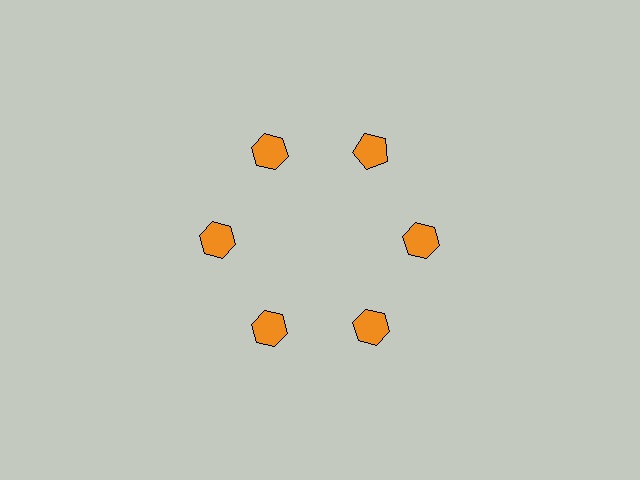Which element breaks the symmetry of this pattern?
The orange pentagon at roughly the 1 o'clock position breaks the symmetry. All other shapes are orange hexagons.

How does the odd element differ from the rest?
It has a different shape: pentagon instead of hexagon.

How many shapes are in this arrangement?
There are 6 shapes arranged in a ring pattern.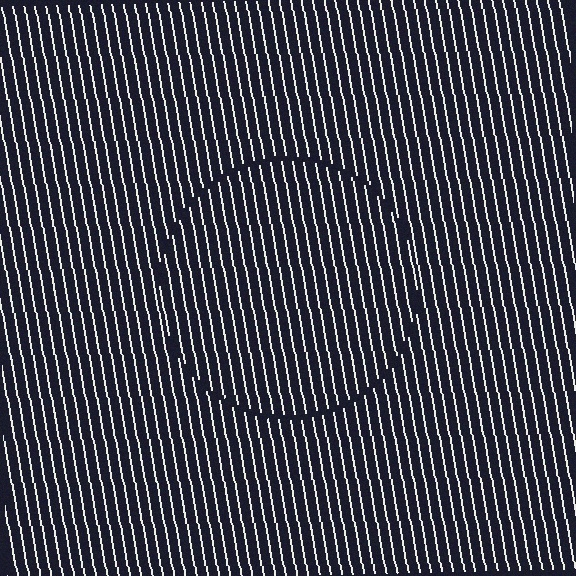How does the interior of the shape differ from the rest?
The interior of the shape contains the same grating, shifted by half a period — the contour is defined by the phase discontinuity where line-ends from the inner and outer gratings abut.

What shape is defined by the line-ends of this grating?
An illusory circle. The interior of the shape contains the same grating, shifted by half a period — the contour is defined by the phase discontinuity where line-ends from the inner and outer gratings abut.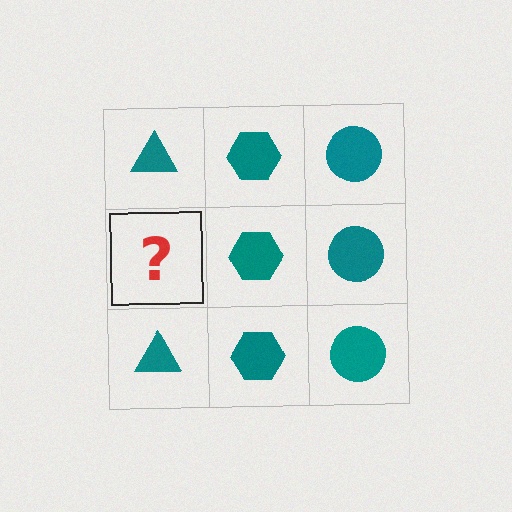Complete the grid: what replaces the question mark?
The question mark should be replaced with a teal triangle.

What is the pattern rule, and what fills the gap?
The rule is that each column has a consistent shape. The gap should be filled with a teal triangle.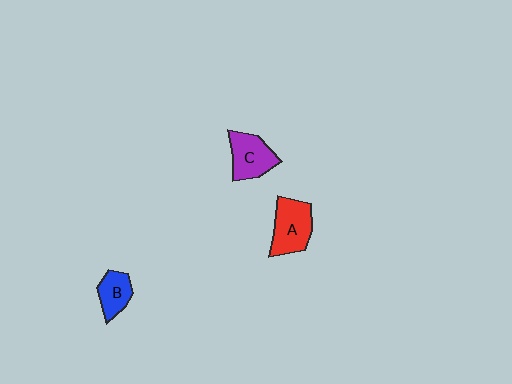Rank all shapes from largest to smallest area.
From largest to smallest: A (red), C (purple), B (blue).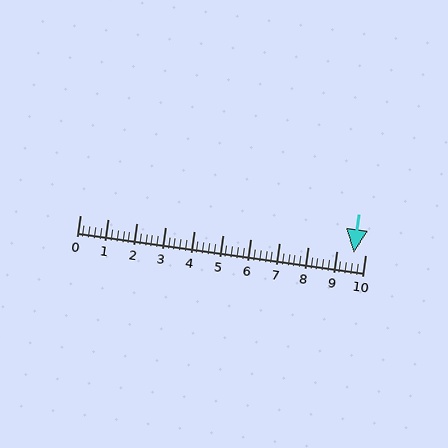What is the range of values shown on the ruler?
The ruler shows values from 0 to 10.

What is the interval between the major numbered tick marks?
The major tick marks are spaced 1 units apart.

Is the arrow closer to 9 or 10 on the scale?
The arrow is closer to 10.